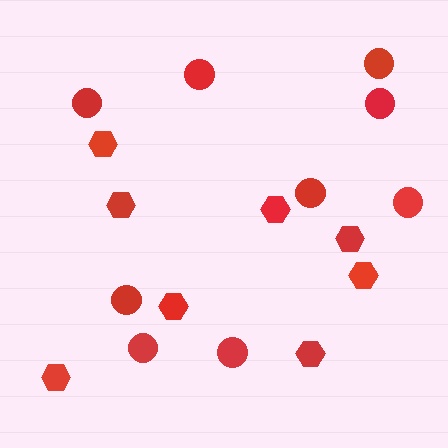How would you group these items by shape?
There are 2 groups: one group of circles (9) and one group of hexagons (8).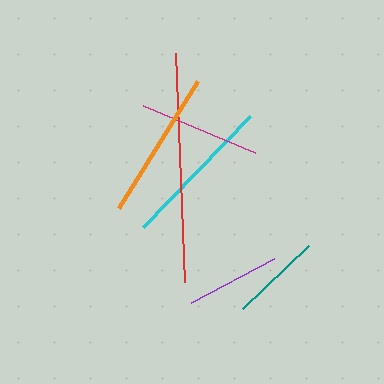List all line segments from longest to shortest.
From longest to shortest: red, cyan, orange, magenta, purple, teal.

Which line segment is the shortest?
The teal line is the shortest at approximately 91 pixels.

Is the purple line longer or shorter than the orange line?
The orange line is longer than the purple line.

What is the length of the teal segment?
The teal segment is approximately 91 pixels long.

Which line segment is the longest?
The red line is the longest at approximately 229 pixels.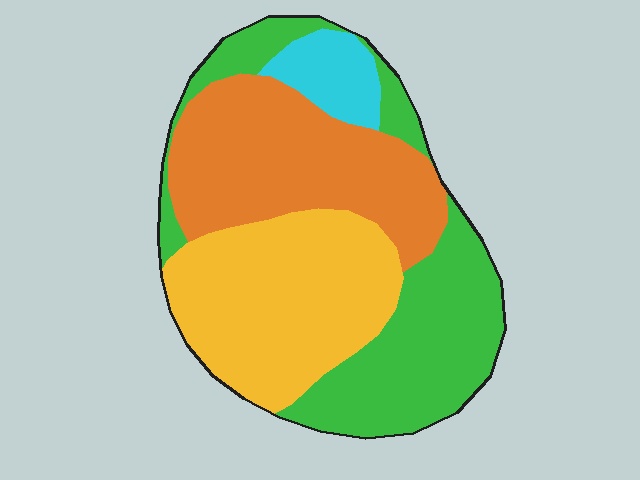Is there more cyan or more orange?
Orange.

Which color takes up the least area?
Cyan, at roughly 5%.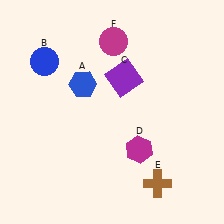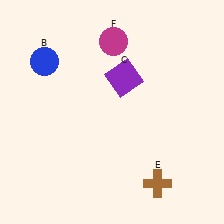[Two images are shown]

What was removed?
The blue hexagon (A), the magenta hexagon (D) were removed in Image 2.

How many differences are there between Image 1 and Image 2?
There are 2 differences between the two images.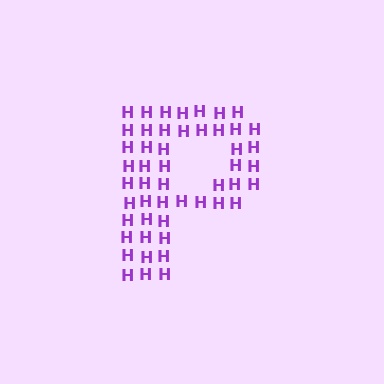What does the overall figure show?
The overall figure shows the letter P.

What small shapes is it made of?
It is made of small letter H's.